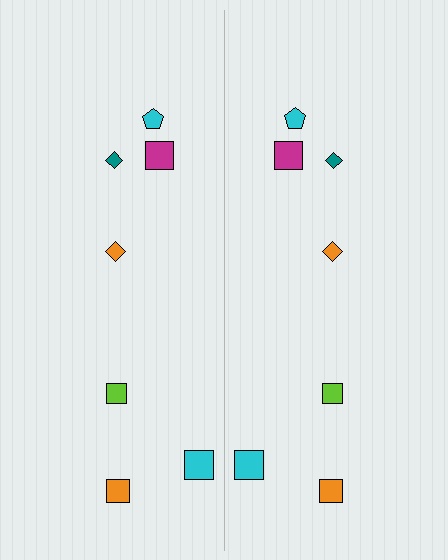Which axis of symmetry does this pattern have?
The pattern has a vertical axis of symmetry running through the center of the image.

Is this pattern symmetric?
Yes, this pattern has bilateral (reflection) symmetry.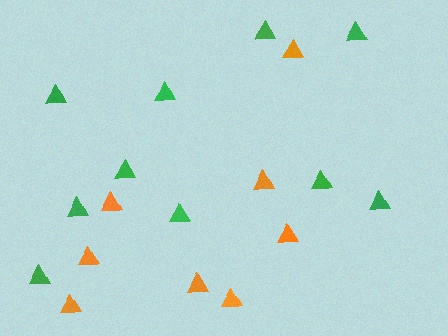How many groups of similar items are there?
There are 2 groups: one group of green triangles (10) and one group of orange triangles (8).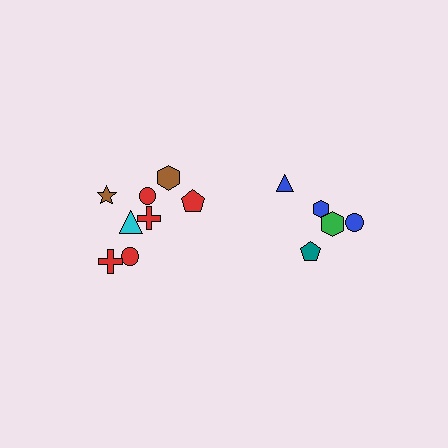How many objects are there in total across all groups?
There are 13 objects.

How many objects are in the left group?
There are 8 objects.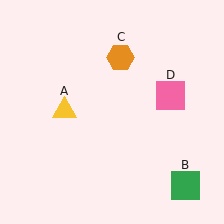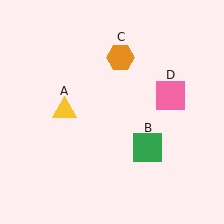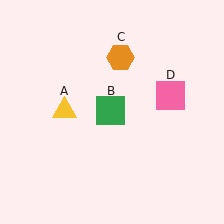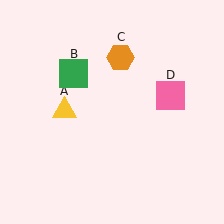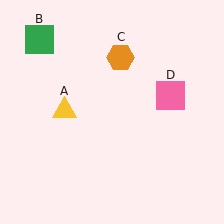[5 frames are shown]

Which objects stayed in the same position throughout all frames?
Yellow triangle (object A) and orange hexagon (object C) and pink square (object D) remained stationary.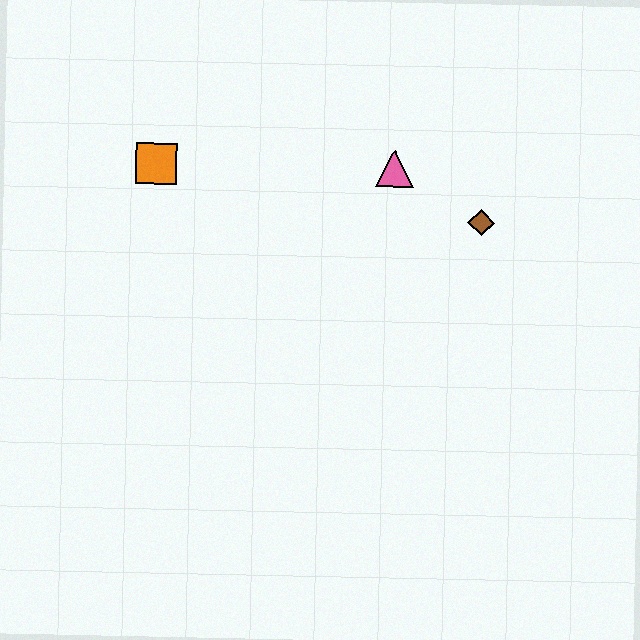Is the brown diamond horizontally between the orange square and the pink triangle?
No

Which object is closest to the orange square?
The pink triangle is closest to the orange square.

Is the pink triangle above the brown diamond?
Yes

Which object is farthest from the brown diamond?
The orange square is farthest from the brown diamond.